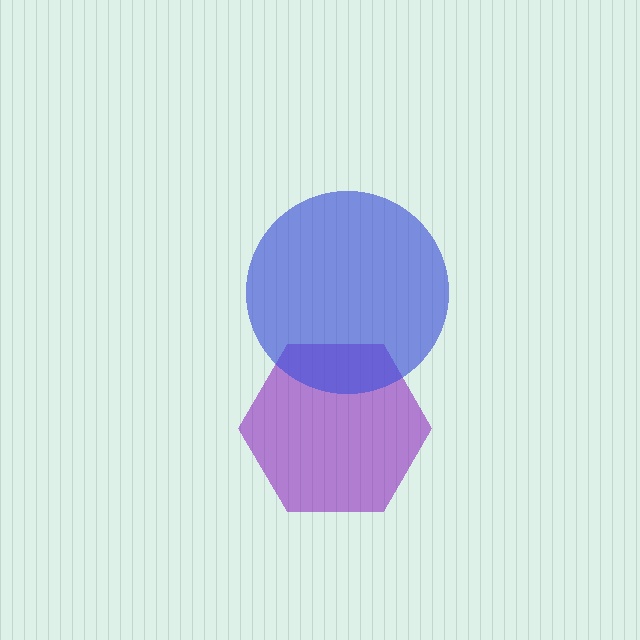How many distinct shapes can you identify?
There are 2 distinct shapes: a purple hexagon, a blue circle.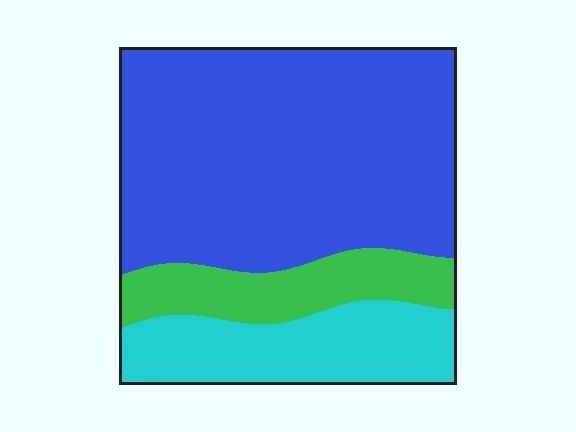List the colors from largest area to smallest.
From largest to smallest: blue, cyan, green.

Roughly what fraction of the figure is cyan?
Cyan covers 21% of the figure.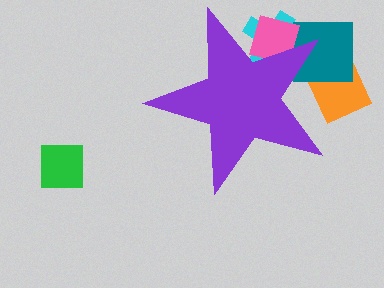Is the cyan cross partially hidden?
Yes, the cyan cross is partially hidden behind the purple star.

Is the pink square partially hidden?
Yes, the pink square is partially hidden behind the purple star.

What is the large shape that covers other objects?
A purple star.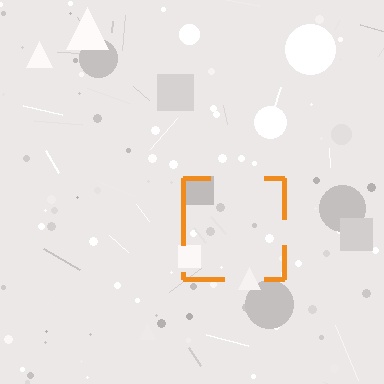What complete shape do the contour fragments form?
The contour fragments form a square.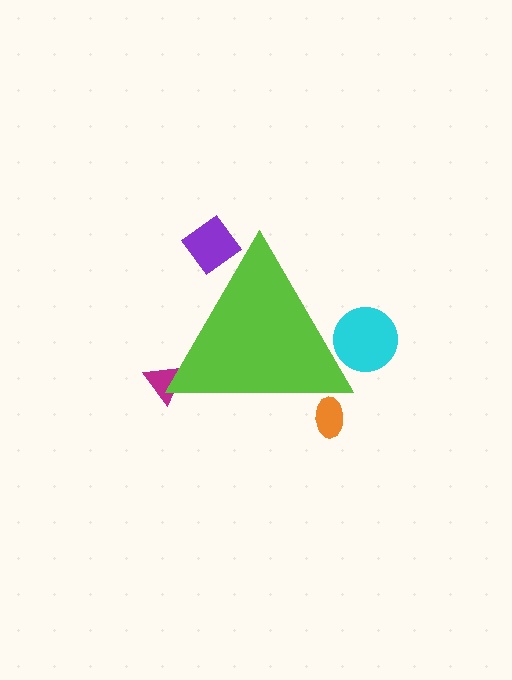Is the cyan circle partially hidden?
Yes, the cyan circle is partially hidden behind the lime triangle.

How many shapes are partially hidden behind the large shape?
4 shapes are partially hidden.